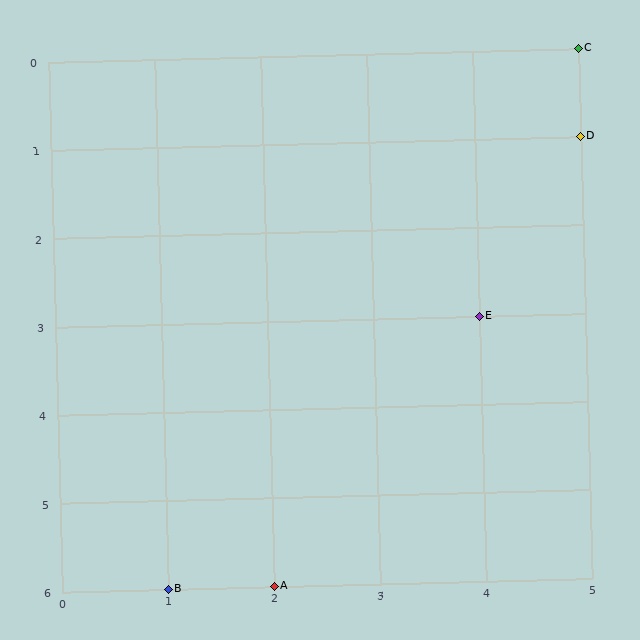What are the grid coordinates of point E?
Point E is at grid coordinates (4, 3).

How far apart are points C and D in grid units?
Points C and D are 1 row apart.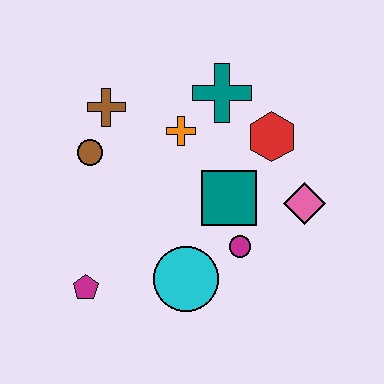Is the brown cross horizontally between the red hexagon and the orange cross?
No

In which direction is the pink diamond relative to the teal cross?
The pink diamond is below the teal cross.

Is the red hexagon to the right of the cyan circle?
Yes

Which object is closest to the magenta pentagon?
The cyan circle is closest to the magenta pentagon.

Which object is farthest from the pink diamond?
The magenta pentagon is farthest from the pink diamond.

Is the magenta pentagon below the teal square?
Yes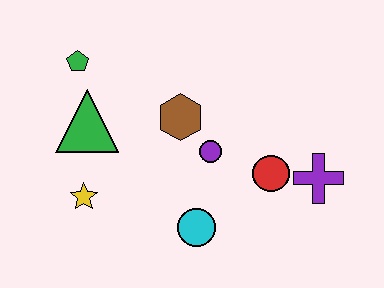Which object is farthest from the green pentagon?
The purple cross is farthest from the green pentagon.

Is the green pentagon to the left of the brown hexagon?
Yes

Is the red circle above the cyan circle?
Yes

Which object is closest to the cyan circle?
The purple circle is closest to the cyan circle.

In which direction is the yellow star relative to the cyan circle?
The yellow star is to the left of the cyan circle.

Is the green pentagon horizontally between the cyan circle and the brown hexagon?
No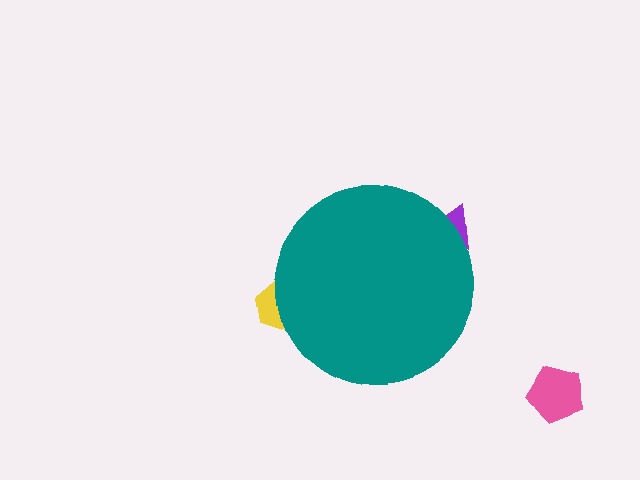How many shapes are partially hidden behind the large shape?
2 shapes are partially hidden.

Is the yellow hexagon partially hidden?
Yes, the yellow hexagon is partially hidden behind the teal circle.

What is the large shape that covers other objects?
A teal circle.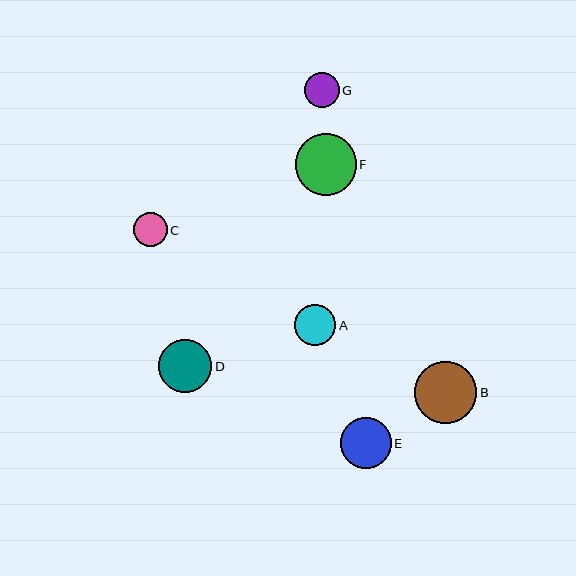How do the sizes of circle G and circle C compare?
Circle G and circle C are approximately the same size.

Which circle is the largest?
Circle B is the largest with a size of approximately 62 pixels.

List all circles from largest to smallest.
From largest to smallest: B, F, D, E, A, G, C.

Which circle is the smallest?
Circle C is the smallest with a size of approximately 34 pixels.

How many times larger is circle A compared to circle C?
Circle A is approximately 1.2 times the size of circle C.